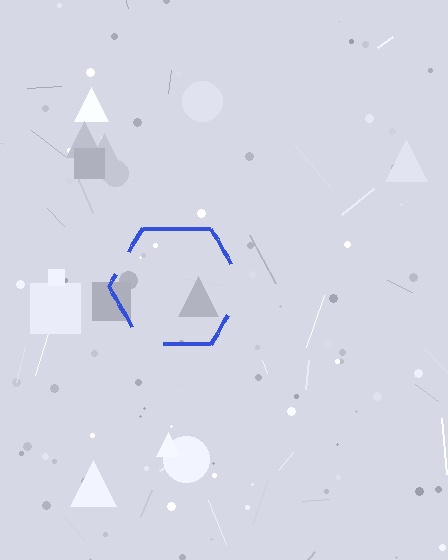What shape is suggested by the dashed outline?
The dashed outline suggests a hexagon.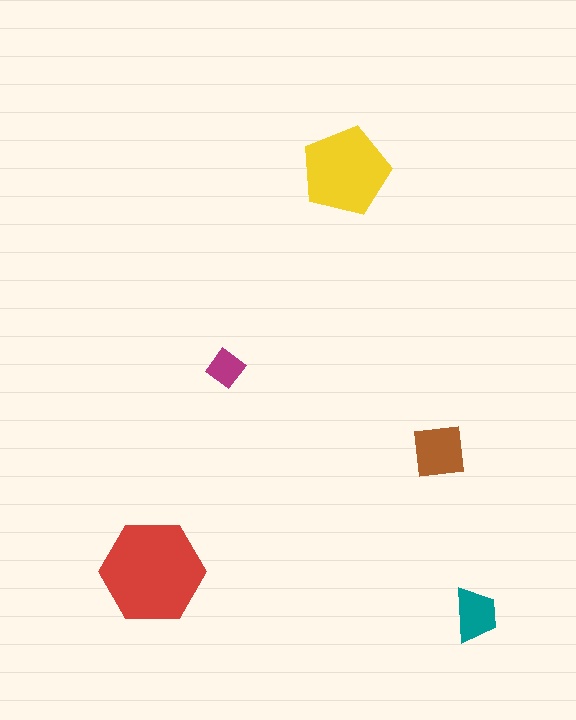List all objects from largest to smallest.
The red hexagon, the yellow pentagon, the brown square, the teal trapezoid, the magenta diamond.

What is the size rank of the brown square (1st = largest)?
3rd.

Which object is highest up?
The yellow pentagon is topmost.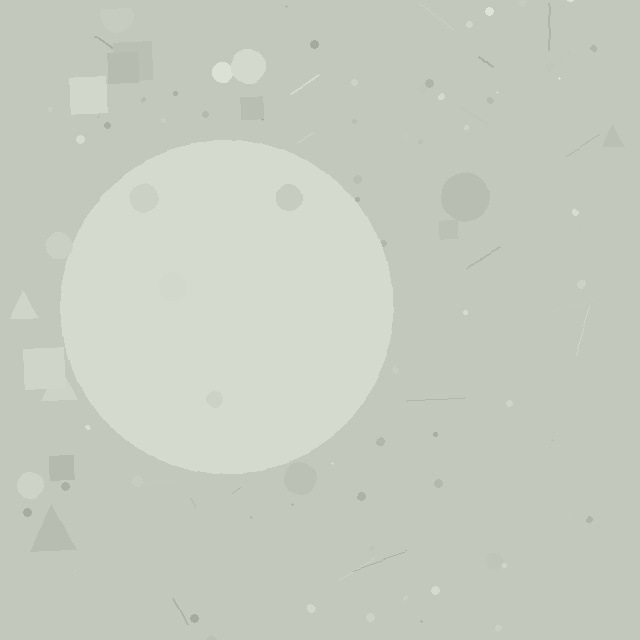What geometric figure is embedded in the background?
A circle is embedded in the background.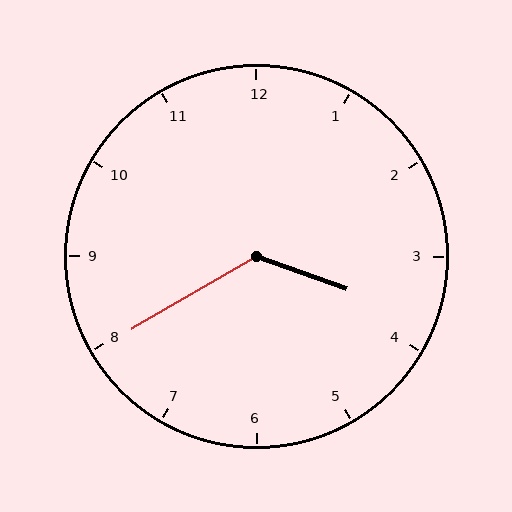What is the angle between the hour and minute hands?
Approximately 130 degrees.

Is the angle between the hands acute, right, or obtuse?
It is obtuse.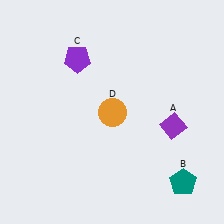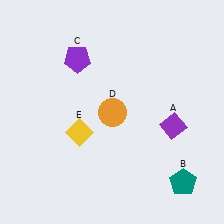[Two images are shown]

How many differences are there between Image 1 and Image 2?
There is 1 difference between the two images.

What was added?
A yellow diamond (E) was added in Image 2.